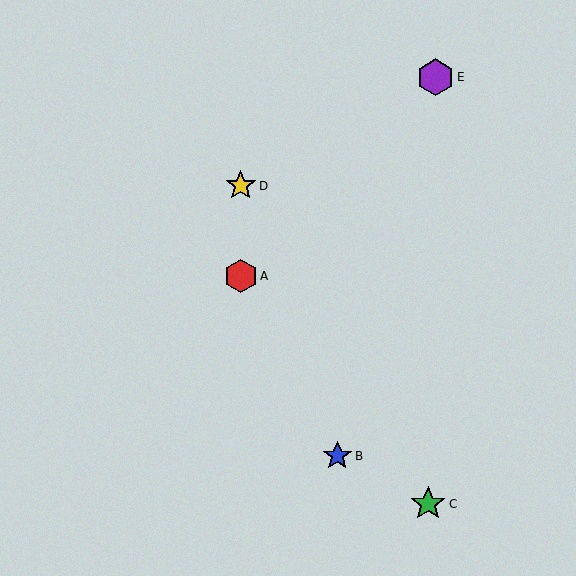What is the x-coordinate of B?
Object B is at x≈337.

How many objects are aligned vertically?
2 objects (A, D) are aligned vertically.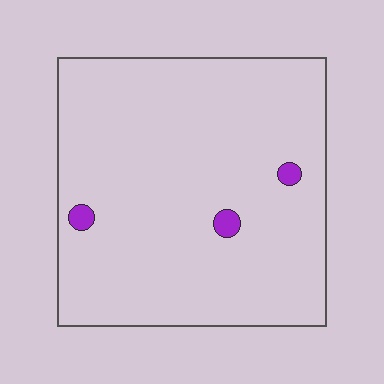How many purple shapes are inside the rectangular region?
3.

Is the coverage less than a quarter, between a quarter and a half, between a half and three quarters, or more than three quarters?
Less than a quarter.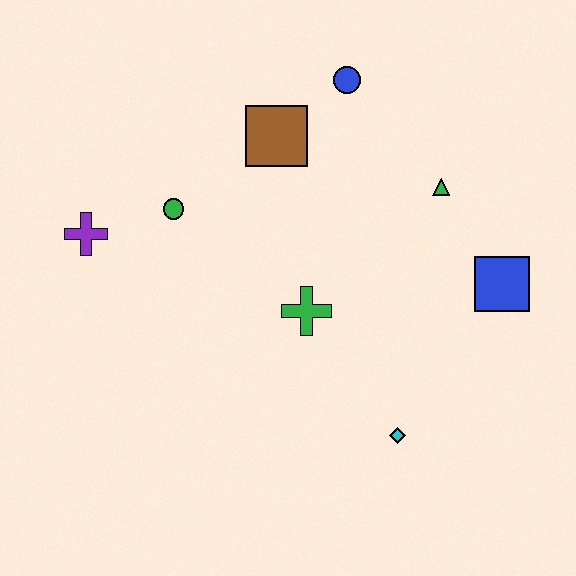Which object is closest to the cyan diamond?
The green cross is closest to the cyan diamond.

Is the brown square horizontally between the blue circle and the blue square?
No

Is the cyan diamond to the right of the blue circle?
Yes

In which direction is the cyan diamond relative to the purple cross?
The cyan diamond is to the right of the purple cross.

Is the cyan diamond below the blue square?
Yes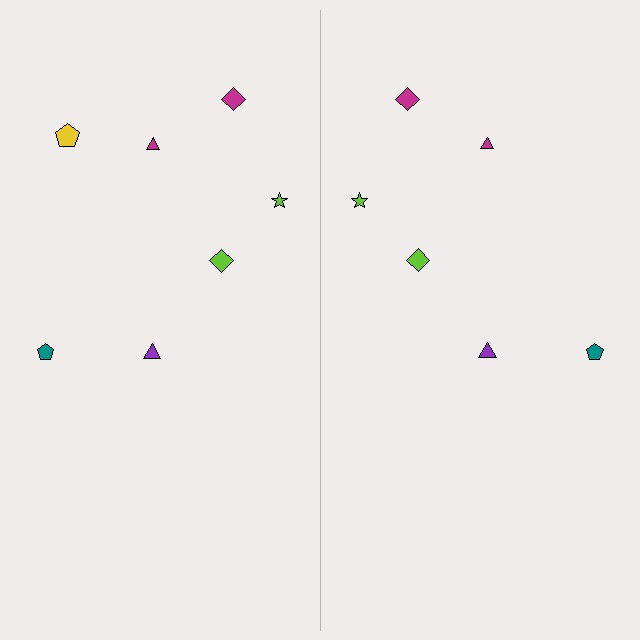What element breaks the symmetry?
A yellow pentagon is missing from the right side.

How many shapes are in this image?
There are 13 shapes in this image.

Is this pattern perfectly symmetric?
No, the pattern is not perfectly symmetric. A yellow pentagon is missing from the right side.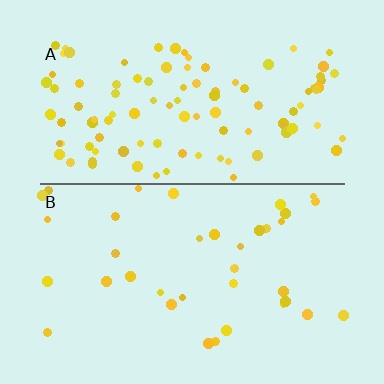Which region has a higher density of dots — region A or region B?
A (the top).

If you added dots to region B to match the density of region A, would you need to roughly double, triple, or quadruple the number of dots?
Approximately triple.